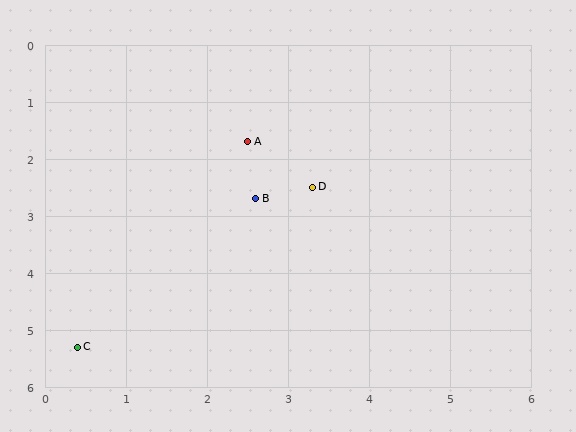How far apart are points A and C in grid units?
Points A and C are about 4.2 grid units apart.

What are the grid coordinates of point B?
Point B is at approximately (2.6, 2.7).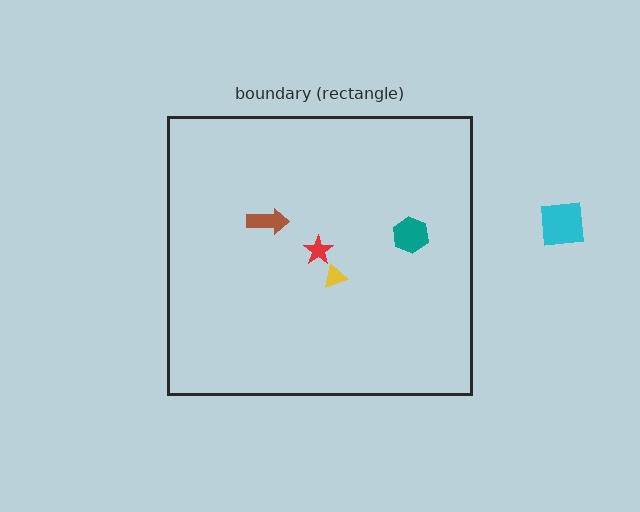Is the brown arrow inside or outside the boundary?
Inside.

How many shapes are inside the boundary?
4 inside, 1 outside.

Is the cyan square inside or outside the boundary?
Outside.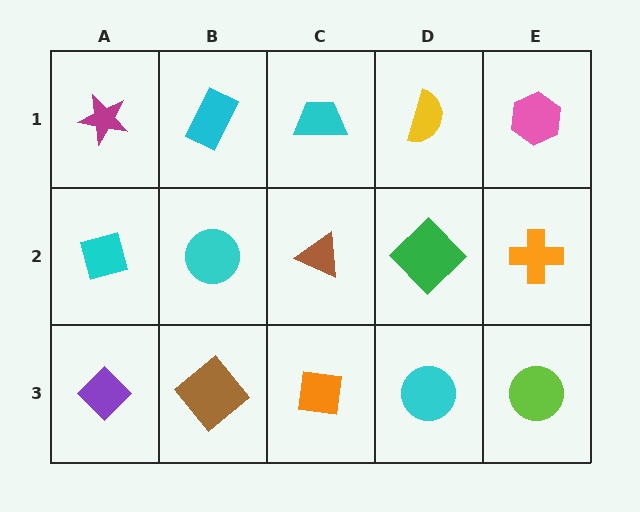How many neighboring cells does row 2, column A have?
3.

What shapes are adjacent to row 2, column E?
A pink hexagon (row 1, column E), a lime circle (row 3, column E), a green diamond (row 2, column D).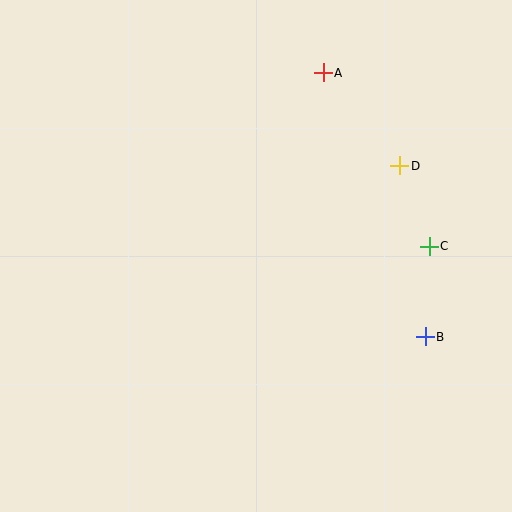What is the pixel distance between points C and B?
The distance between C and B is 91 pixels.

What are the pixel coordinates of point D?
Point D is at (400, 166).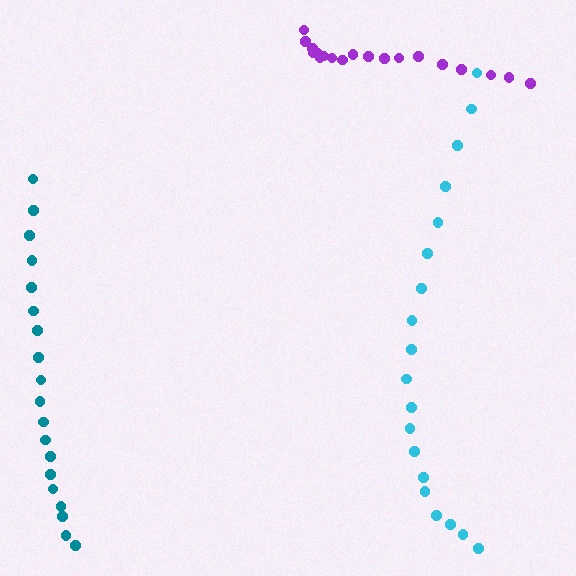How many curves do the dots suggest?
There are 3 distinct paths.